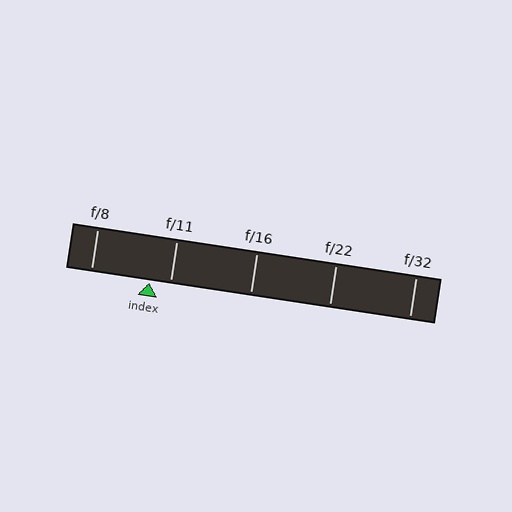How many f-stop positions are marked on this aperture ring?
There are 5 f-stop positions marked.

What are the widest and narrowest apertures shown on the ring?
The widest aperture shown is f/8 and the narrowest is f/32.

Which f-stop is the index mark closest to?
The index mark is closest to f/11.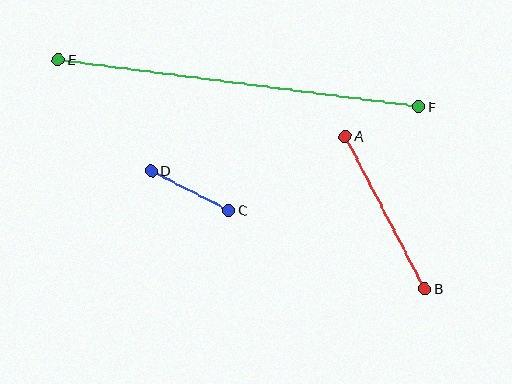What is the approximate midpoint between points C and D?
The midpoint is at approximately (190, 190) pixels.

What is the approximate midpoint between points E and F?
The midpoint is at approximately (238, 83) pixels.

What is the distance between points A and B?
The distance is approximately 172 pixels.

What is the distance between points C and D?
The distance is approximately 87 pixels.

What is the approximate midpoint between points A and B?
The midpoint is at approximately (385, 212) pixels.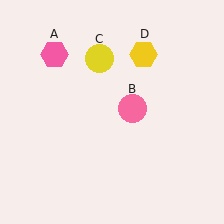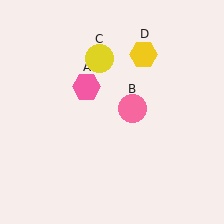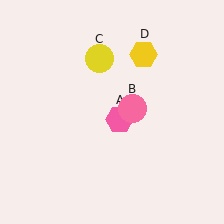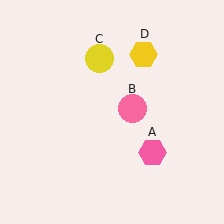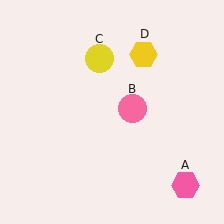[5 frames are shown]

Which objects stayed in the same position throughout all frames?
Pink circle (object B) and yellow circle (object C) and yellow hexagon (object D) remained stationary.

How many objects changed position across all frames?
1 object changed position: pink hexagon (object A).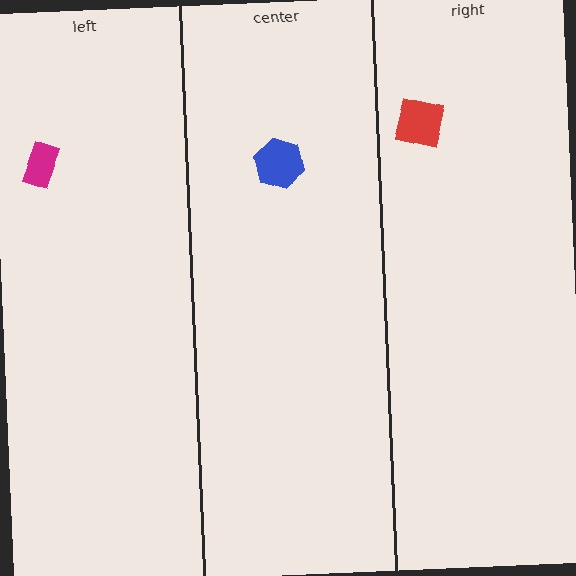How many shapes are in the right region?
1.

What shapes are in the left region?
The magenta rectangle.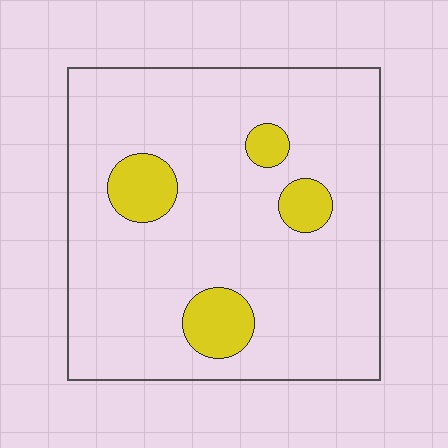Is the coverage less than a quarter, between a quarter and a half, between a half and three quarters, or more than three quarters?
Less than a quarter.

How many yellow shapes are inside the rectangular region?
4.